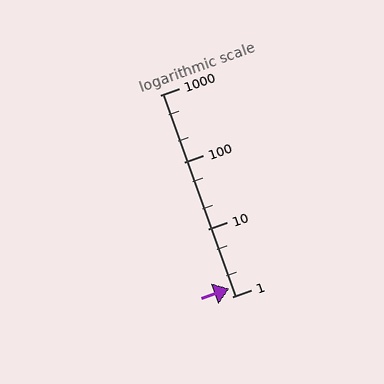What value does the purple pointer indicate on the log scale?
The pointer indicates approximately 1.3.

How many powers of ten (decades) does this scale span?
The scale spans 3 decades, from 1 to 1000.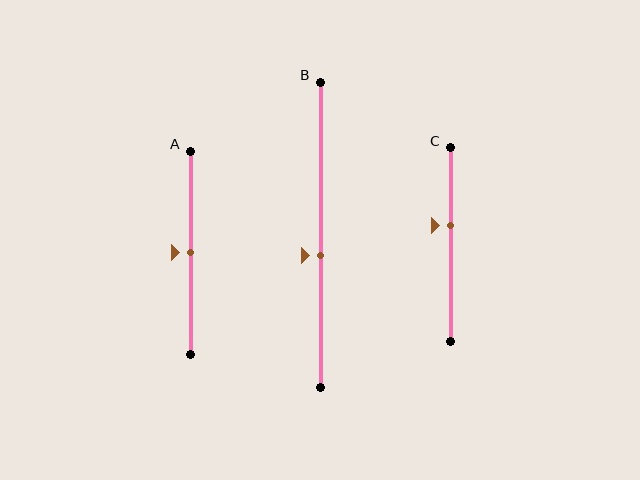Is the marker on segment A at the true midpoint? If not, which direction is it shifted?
Yes, the marker on segment A is at the true midpoint.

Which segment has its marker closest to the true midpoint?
Segment A has its marker closest to the true midpoint.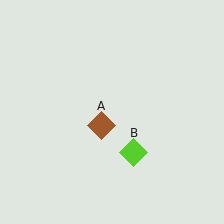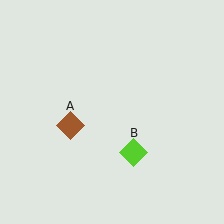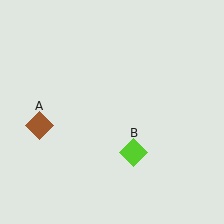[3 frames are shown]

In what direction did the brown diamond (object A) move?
The brown diamond (object A) moved left.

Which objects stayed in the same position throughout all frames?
Lime diamond (object B) remained stationary.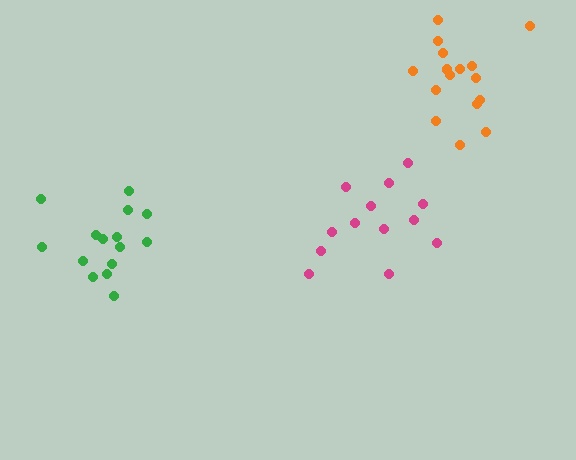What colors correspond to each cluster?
The clusters are colored: green, orange, magenta.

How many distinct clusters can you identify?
There are 3 distinct clusters.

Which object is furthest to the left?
The green cluster is leftmost.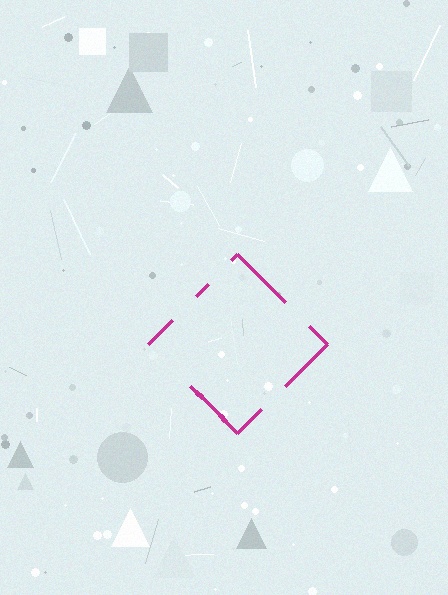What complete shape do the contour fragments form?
The contour fragments form a diamond.